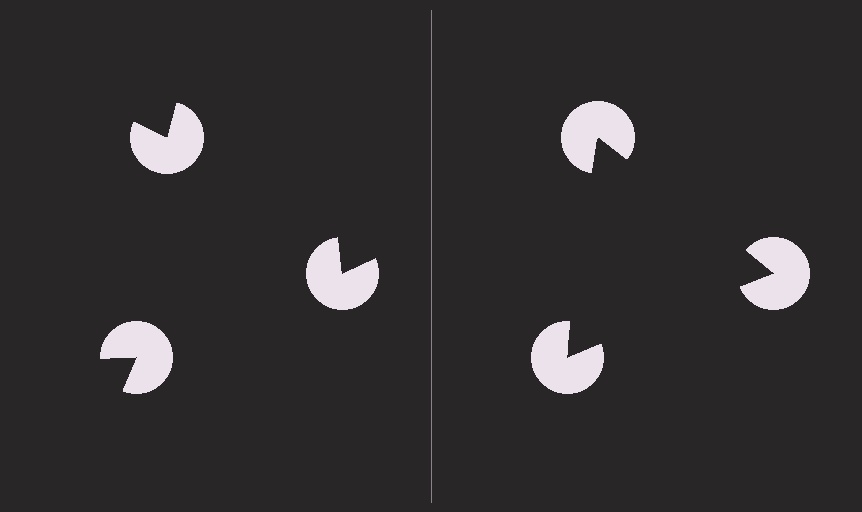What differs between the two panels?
The pac-man discs are positioned identically on both sides; only the wedge orientations differ. On the right they align to a triangle; on the left they are misaligned.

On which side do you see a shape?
An illusory triangle appears on the right side. On the left side the wedge cuts are rotated, so no coherent shape forms.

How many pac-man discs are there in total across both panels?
6 — 3 on each side.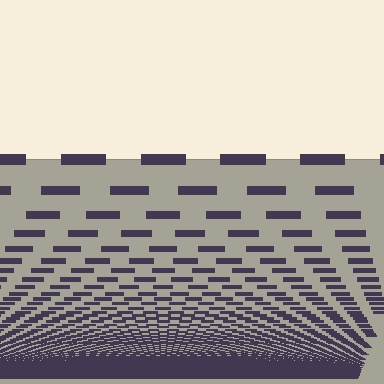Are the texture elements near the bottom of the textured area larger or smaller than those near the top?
Smaller. The gradient is inverted — elements near the bottom are smaller and denser.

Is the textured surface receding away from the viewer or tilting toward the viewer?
The surface appears to tilt toward the viewer. Texture elements get larger and sparser toward the top.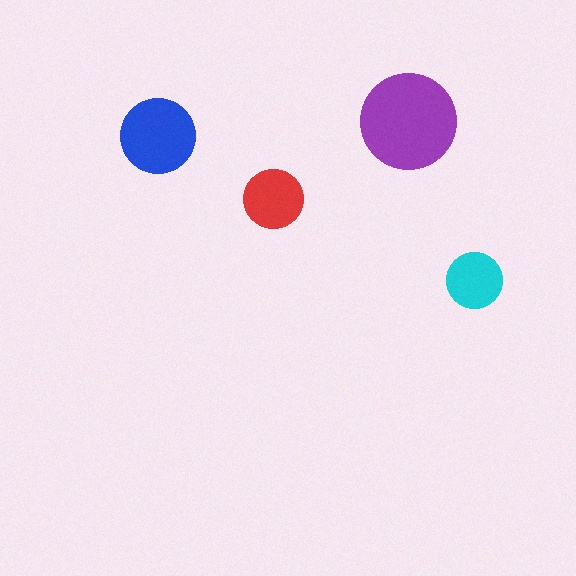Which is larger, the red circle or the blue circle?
The blue one.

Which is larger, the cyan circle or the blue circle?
The blue one.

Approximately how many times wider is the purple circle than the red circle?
About 1.5 times wider.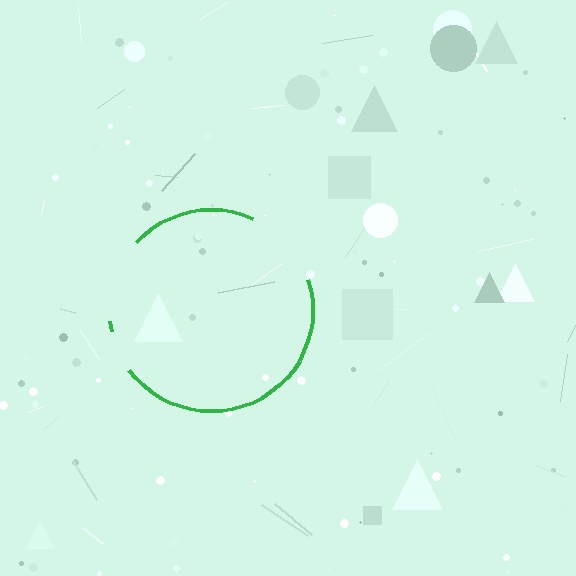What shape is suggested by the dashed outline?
The dashed outline suggests a circle.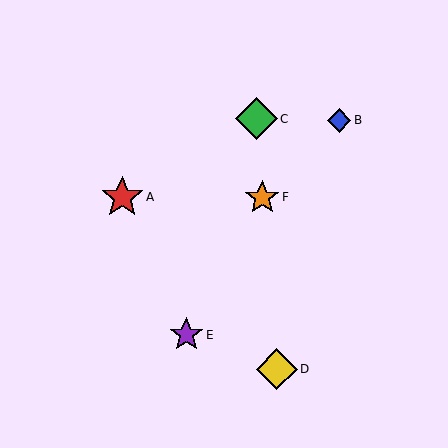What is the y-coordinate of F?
Object F is at y≈197.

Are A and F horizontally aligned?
Yes, both are at y≈197.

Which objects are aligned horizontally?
Objects A, F are aligned horizontally.